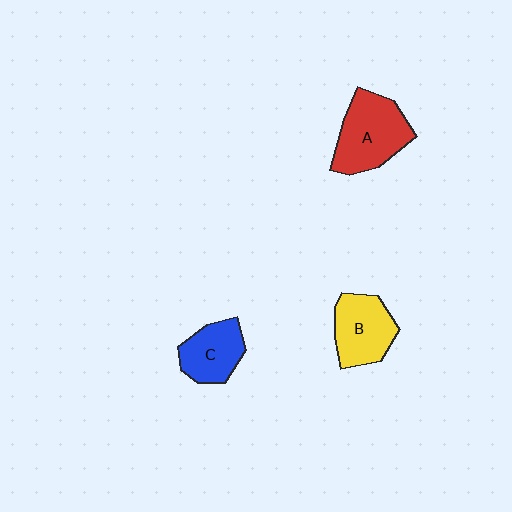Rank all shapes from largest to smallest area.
From largest to smallest: A (red), B (yellow), C (blue).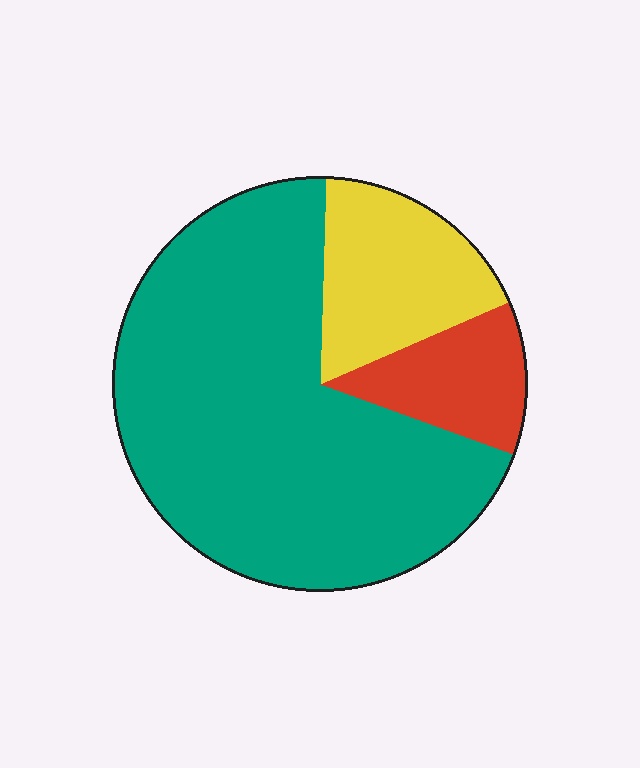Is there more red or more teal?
Teal.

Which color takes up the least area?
Red, at roughly 10%.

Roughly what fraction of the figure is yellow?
Yellow covers 18% of the figure.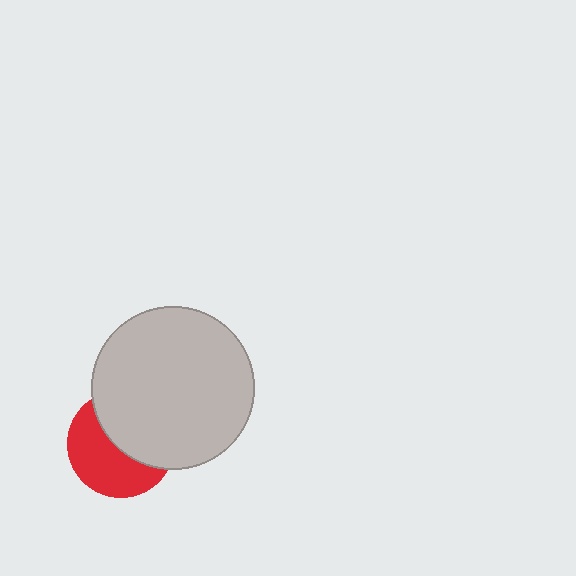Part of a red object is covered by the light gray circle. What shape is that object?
It is a circle.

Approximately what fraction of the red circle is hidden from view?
Roughly 49% of the red circle is hidden behind the light gray circle.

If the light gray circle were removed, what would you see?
You would see the complete red circle.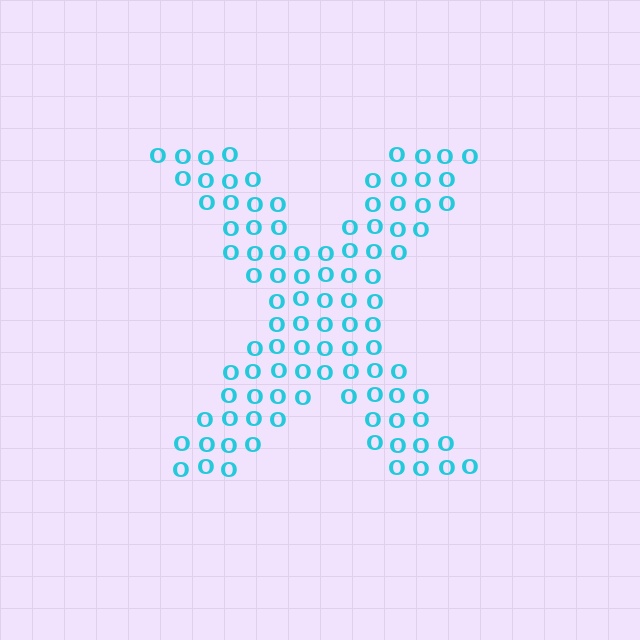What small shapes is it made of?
It is made of small letter O's.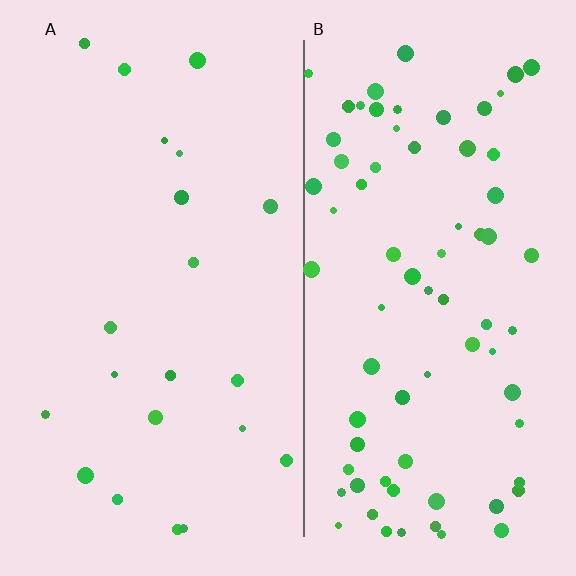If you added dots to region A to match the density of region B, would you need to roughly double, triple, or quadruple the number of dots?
Approximately quadruple.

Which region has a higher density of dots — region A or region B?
B (the right).